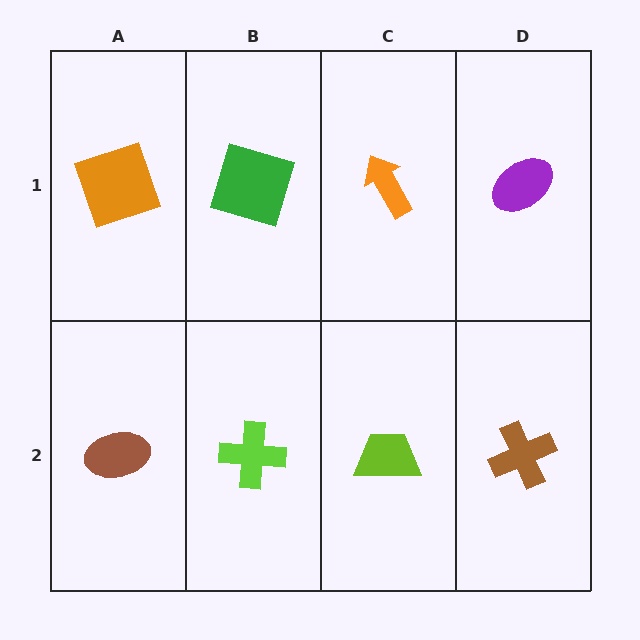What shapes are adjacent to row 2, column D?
A purple ellipse (row 1, column D), a lime trapezoid (row 2, column C).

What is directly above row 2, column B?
A green square.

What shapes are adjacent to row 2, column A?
An orange square (row 1, column A), a lime cross (row 2, column B).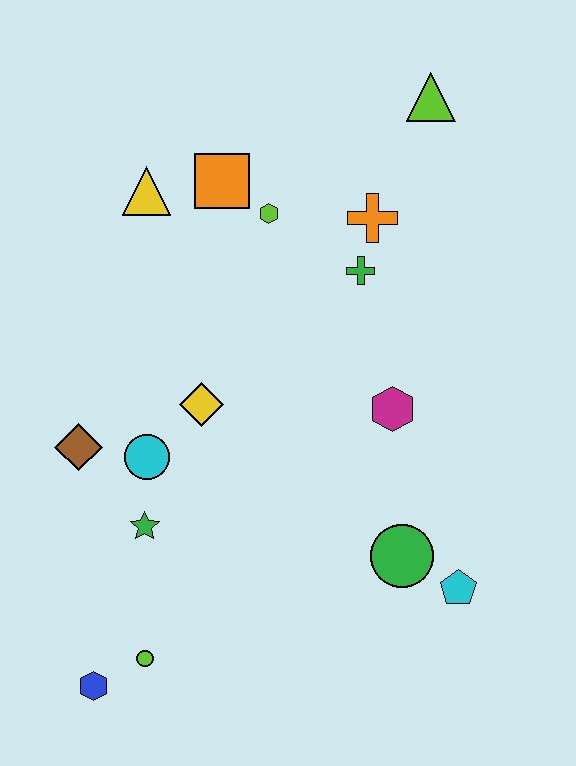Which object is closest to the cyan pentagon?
The green circle is closest to the cyan pentagon.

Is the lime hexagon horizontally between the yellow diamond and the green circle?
Yes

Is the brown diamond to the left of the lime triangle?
Yes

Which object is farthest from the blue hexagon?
The lime triangle is farthest from the blue hexagon.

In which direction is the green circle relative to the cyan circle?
The green circle is to the right of the cyan circle.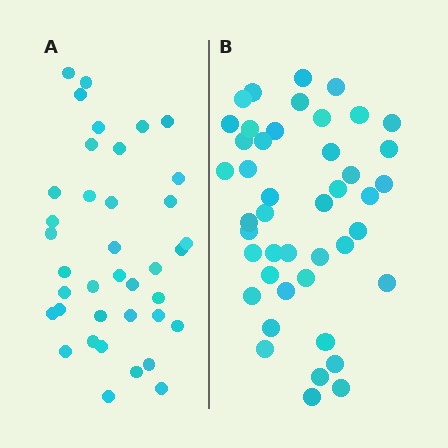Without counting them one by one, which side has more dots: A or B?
Region B (the right region) has more dots.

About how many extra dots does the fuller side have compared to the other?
Region B has about 6 more dots than region A.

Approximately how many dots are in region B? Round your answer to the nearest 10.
About 40 dots. (The exact count is 44, which rounds to 40.)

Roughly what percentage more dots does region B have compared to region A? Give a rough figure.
About 15% more.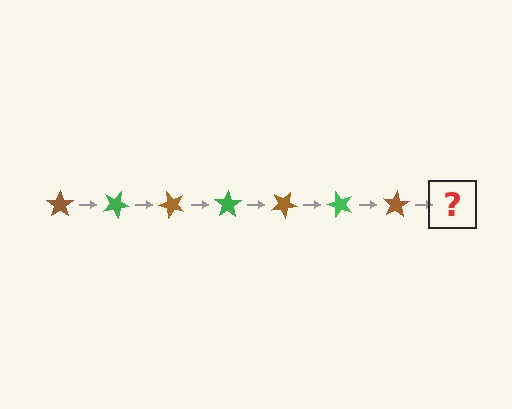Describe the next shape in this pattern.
It should be a green star, rotated 175 degrees from the start.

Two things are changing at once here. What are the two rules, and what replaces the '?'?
The two rules are that it rotates 25 degrees each step and the color cycles through brown and green. The '?' should be a green star, rotated 175 degrees from the start.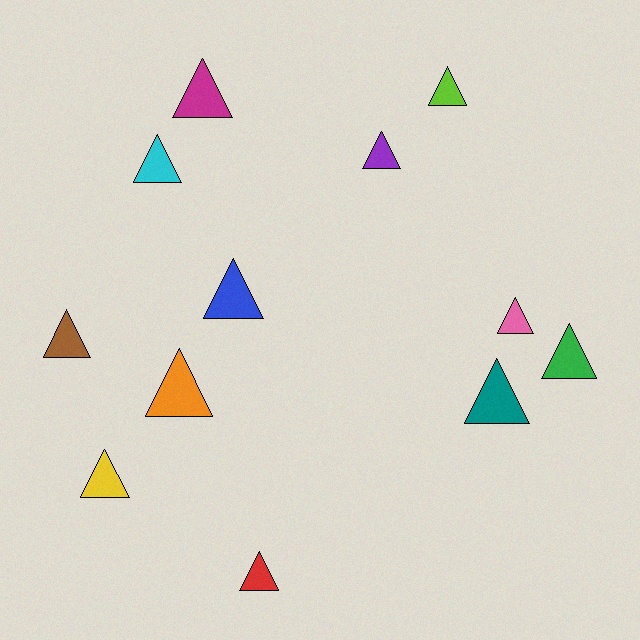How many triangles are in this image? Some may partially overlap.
There are 12 triangles.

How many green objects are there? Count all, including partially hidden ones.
There is 1 green object.